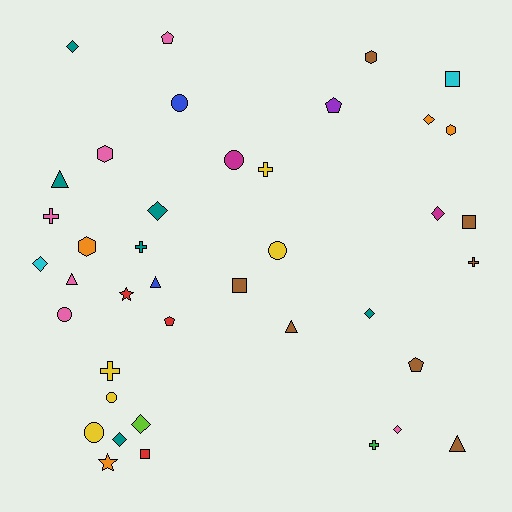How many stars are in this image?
There are 2 stars.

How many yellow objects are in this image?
There are 5 yellow objects.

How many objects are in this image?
There are 40 objects.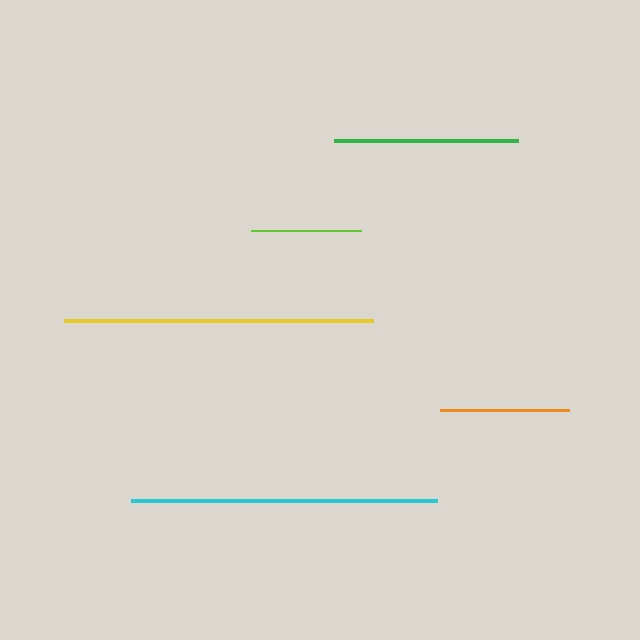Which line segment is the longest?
The yellow line is the longest at approximately 309 pixels.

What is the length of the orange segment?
The orange segment is approximately 129 pixels long.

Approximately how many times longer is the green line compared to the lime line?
The green line is approximately 1.7 times the length of the lime line.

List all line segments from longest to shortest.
From longest to shortest: yellow, cyan, green, orange, lime.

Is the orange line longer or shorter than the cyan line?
The cyan line is longer than the orange line.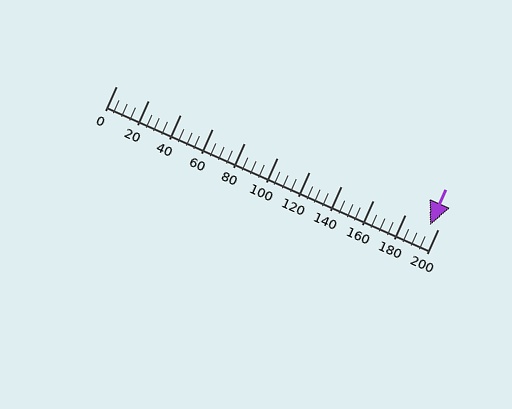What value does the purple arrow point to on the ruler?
The purple arrow points to approximately 195.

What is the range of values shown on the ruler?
The ruler shows values from 0 to 200.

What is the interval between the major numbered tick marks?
The major tick marks are spaced 20 units apart.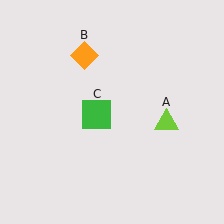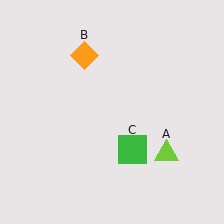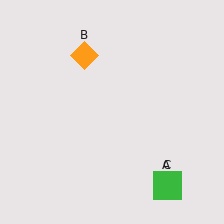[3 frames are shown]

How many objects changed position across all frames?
2 objects changed position: lime triangle (object A), green square (object C).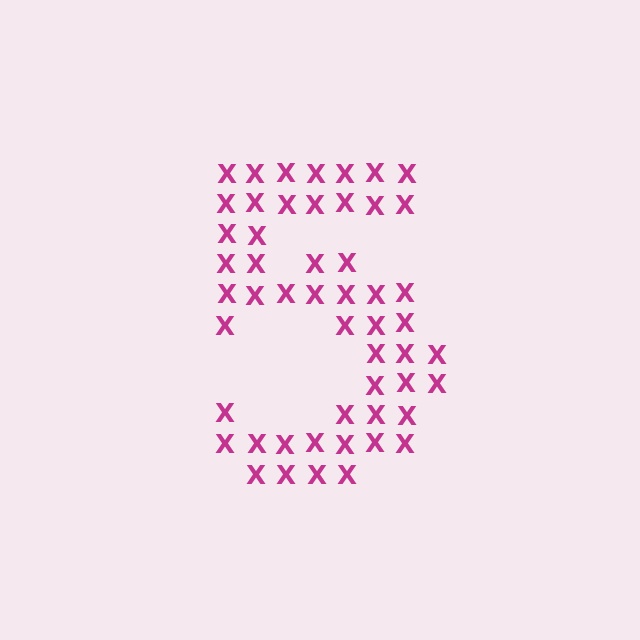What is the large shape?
The large shape is the digit 5.